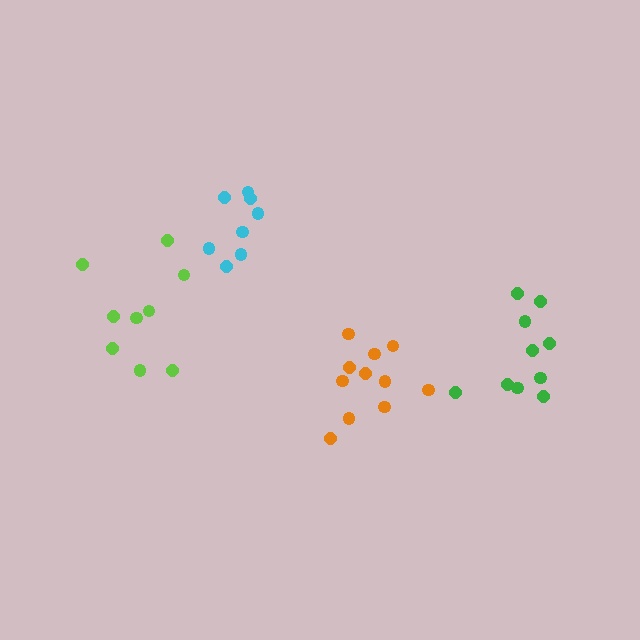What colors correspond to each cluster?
The clusters are colored: orange, cyan, lime, green.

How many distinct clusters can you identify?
There are 4 distinct clusters.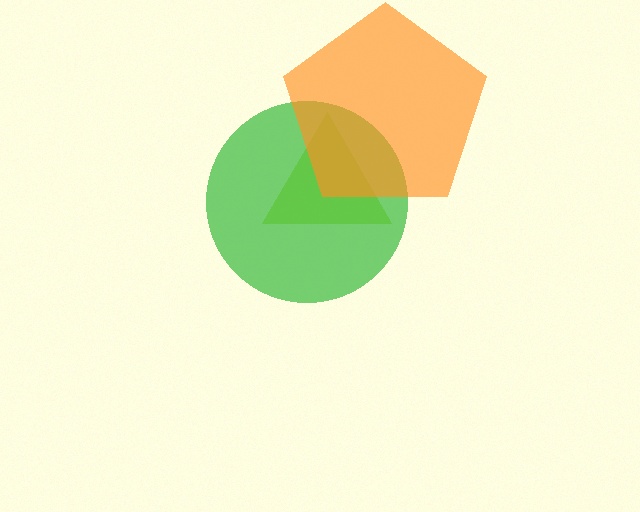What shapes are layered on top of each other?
The layered shapes are: a green circle, a lime triangle, an orange pentagon.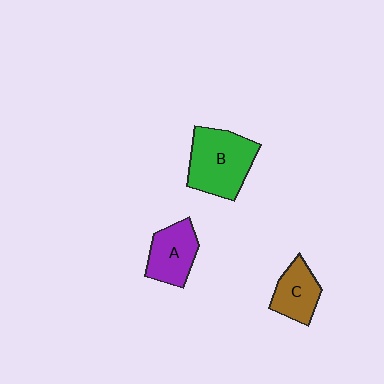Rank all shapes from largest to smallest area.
From largest to smallest: B (green), A (purple), C (brown).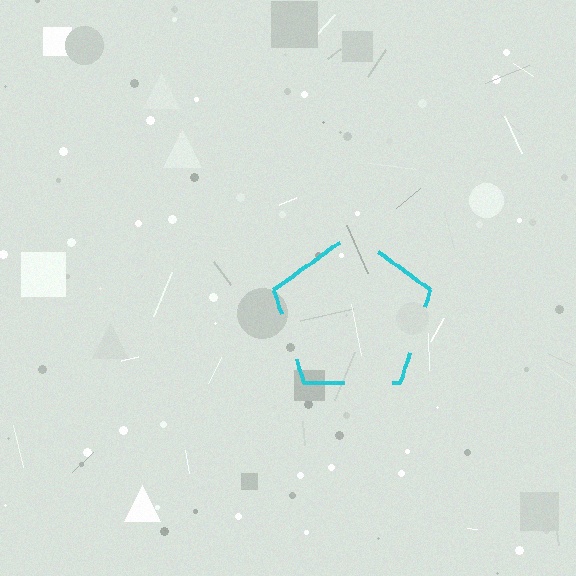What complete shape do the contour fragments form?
The contour fragments form a pentagon.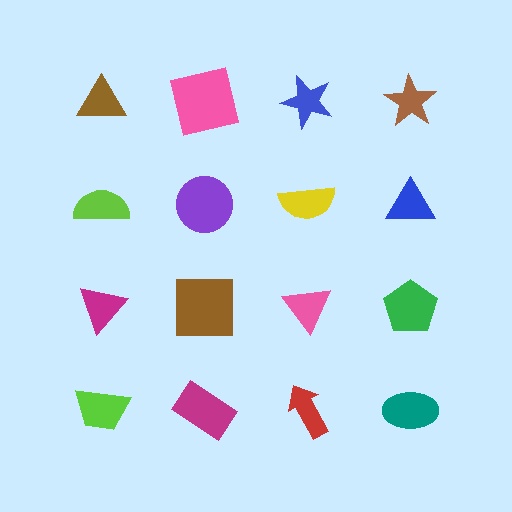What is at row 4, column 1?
A lime trapezoid.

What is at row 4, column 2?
A magenta rectangle.